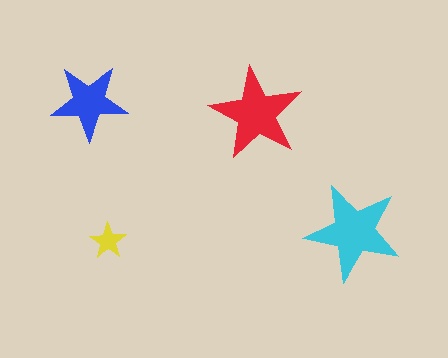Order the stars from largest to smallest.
the cyan one, the red one, the blue one, the yellow one.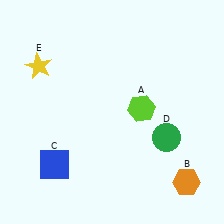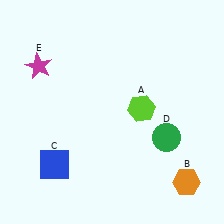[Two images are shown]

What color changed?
The star (E) changed from yellow in Image 1 to magenta in Image 2.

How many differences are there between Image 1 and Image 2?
There is 1 difference between the two images.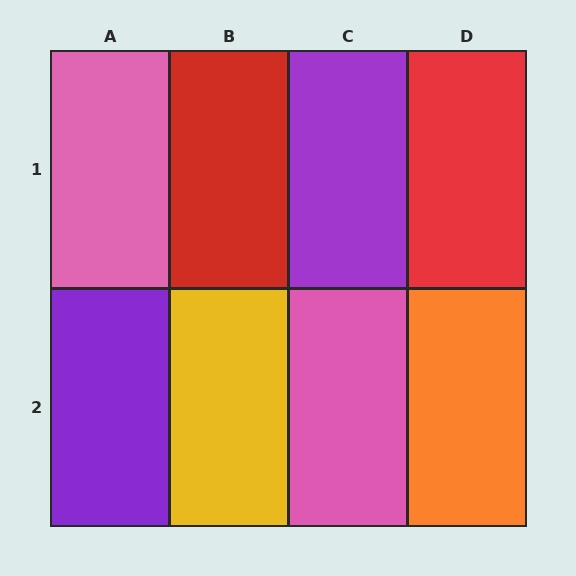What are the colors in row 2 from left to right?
Purple, yellow, pink, orange.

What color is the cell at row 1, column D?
Red.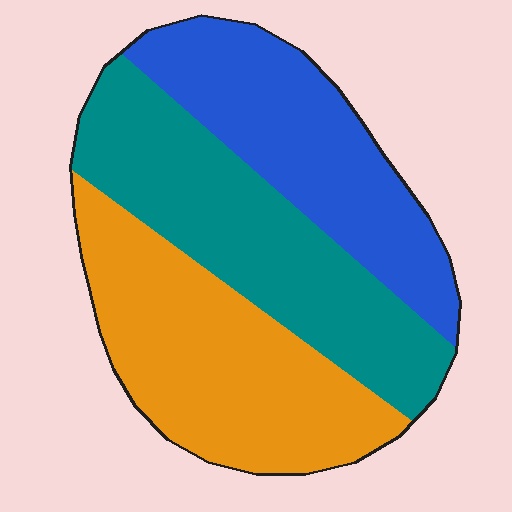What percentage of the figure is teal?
Teal covers around 35% of the figure.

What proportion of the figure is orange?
Orange takes up between a third and a half of the figure.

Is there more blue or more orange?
Orange.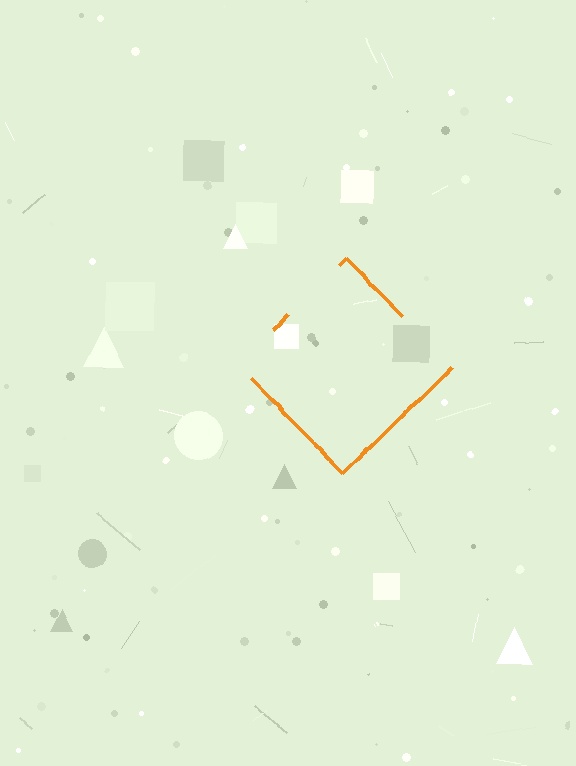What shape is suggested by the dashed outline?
The dashed outline suggests a diamond.